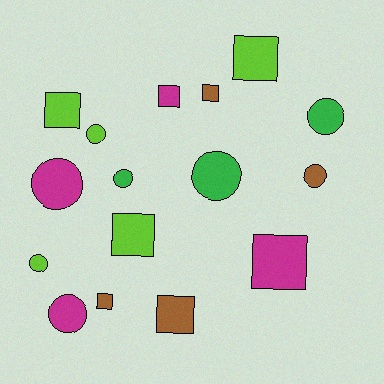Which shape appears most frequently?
Circle, with 8 objects.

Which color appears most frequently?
Lime, with 5 objects.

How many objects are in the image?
There are 16 objects.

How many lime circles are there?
There are 2 lime circles.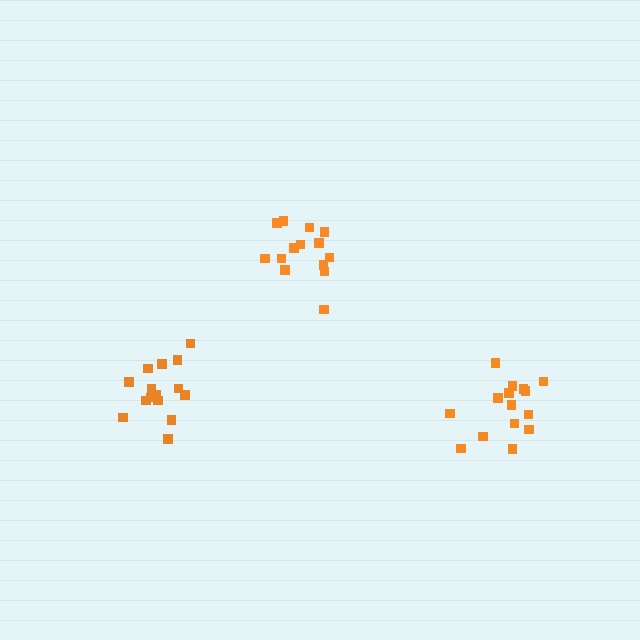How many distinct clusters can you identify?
There are 3 distinct clusters.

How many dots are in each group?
Group 1: 14 dots, Group 2: 15 dots, Group 3: 15 dots (44 total).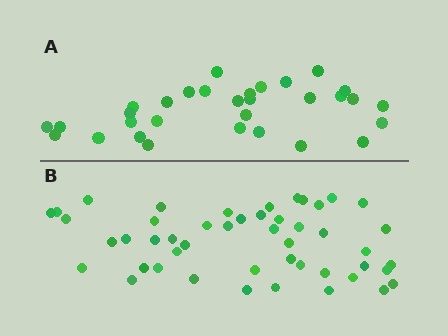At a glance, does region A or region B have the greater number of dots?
Region B (the bottom region) has more dots.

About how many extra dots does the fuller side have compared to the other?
Region B has approximately 15 more dots than region A.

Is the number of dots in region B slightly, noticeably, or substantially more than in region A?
Region B has substantially more. The ratio is roughly 1.5 to 1.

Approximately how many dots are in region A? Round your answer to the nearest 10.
About 30 dots. (The exact count is 31, which rounds to 30.)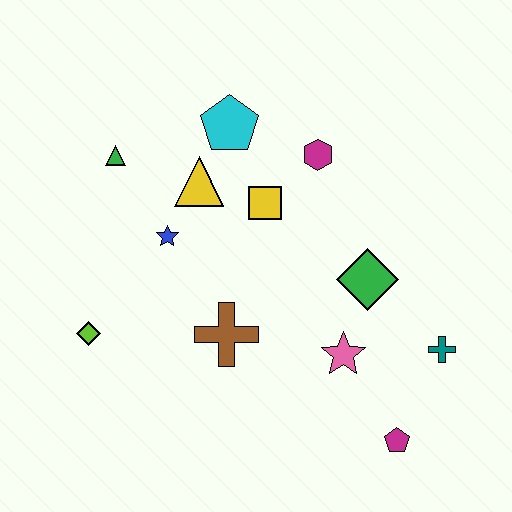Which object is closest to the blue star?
The yellow triangle is closest to the blue star.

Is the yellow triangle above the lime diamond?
Yes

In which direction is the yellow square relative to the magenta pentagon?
The yellow square is above the magenta pentagon.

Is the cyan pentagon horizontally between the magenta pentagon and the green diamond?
No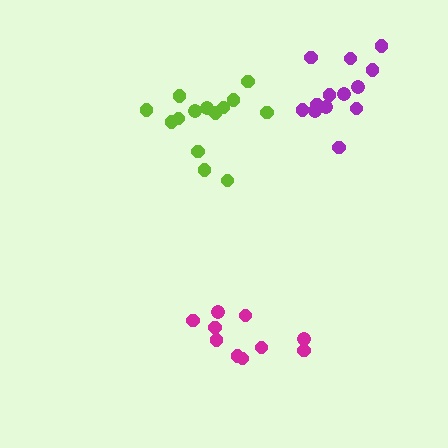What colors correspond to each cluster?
The clusters are colored: magenta, purple, lime.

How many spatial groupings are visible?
There are 3 spatial groupings.